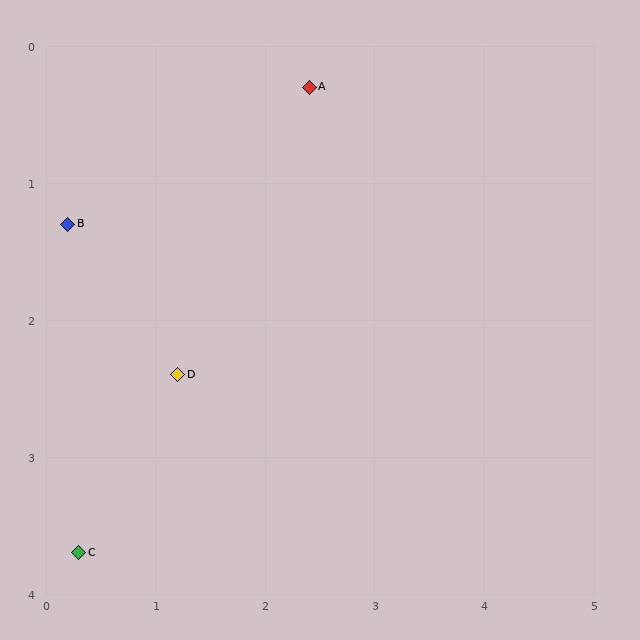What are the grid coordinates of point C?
Point C is at approximately (0.3, 3.7).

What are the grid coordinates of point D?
Point D is at approximately (1.2, 2.4).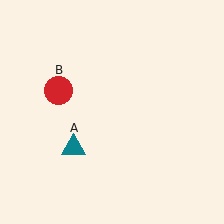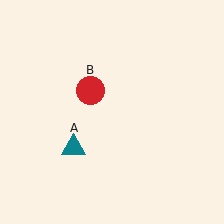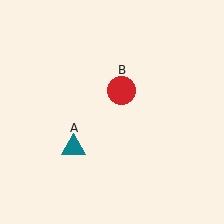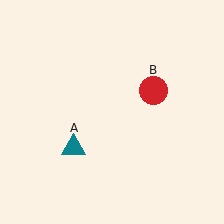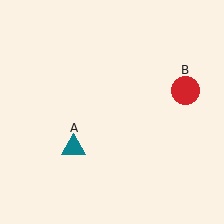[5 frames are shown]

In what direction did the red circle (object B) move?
The red circle (object B) moved right.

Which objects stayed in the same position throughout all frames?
Teal triangle (object A) remained stationary.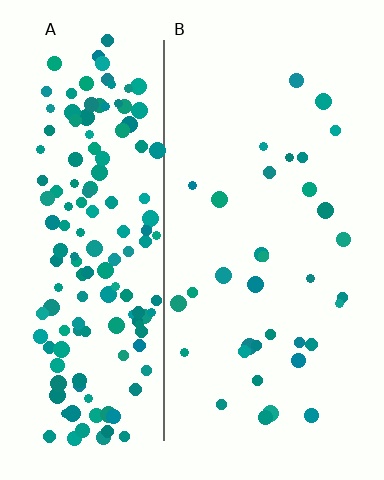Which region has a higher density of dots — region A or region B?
A (the left).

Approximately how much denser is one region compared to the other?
Approximately 4.6× — region A over region B.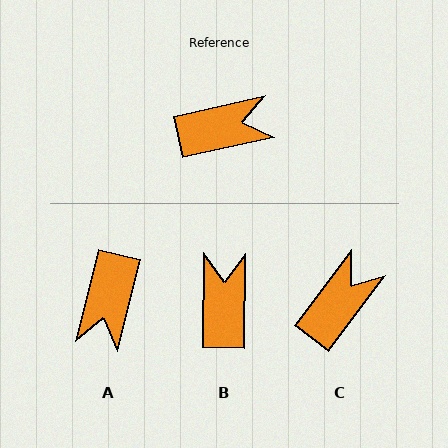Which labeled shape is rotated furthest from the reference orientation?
A, about 117 degrees away.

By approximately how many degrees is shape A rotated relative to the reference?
Approximately 117 degrees clockwise.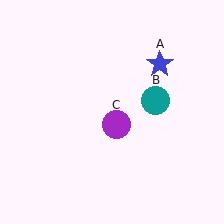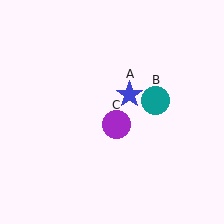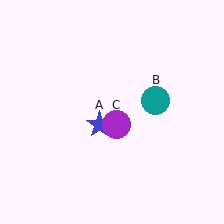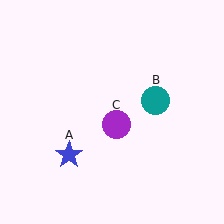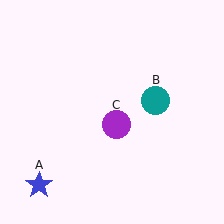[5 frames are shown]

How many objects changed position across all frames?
1 object changed position: blue star (object A).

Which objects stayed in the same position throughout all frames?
Teal circle (object B) and purple circle (object C) remained stationary.